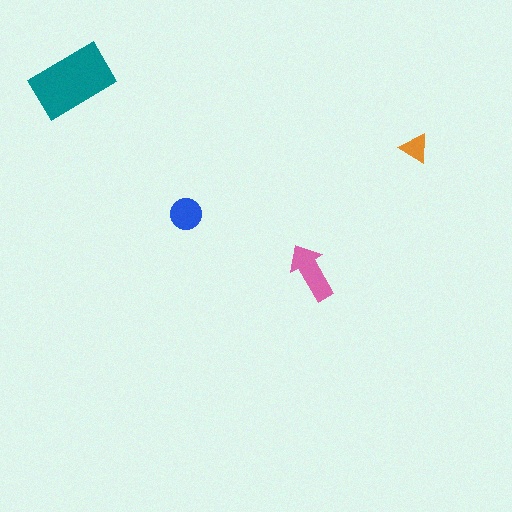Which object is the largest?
The teal rectangle.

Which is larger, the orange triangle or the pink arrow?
The pink arrow.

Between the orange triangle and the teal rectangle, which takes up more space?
The teal rectangle.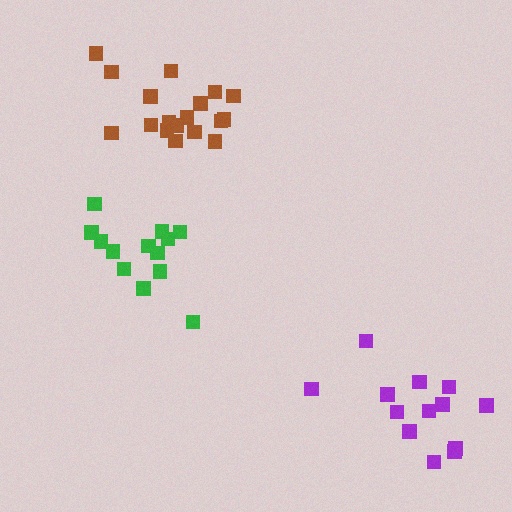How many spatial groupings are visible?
There are 3 spatial groupings.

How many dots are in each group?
Group 1: 19 dots, Group 2: 13 dots, Group 3: 13 dots (45 total).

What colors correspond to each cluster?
The clusters are colored: brown, purple, green.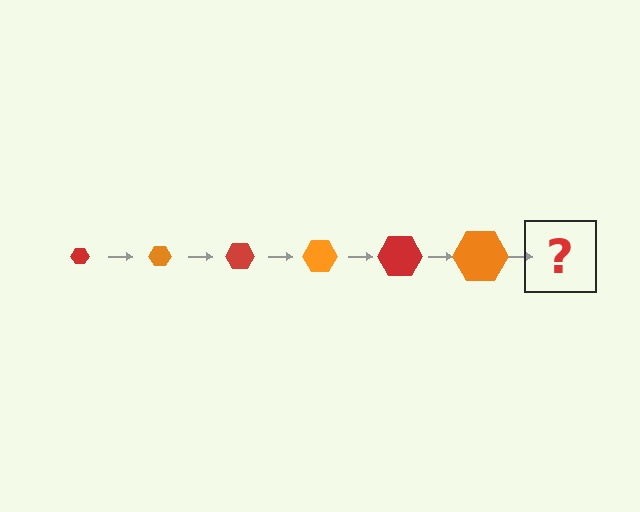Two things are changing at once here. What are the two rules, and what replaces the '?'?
The two rules are that the hexagon grows larger each step and the color cycles through red and orange. The '?' should be a red hexagon, larger than the previous one.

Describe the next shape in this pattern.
It should be a red hexagon, larger than the previous one.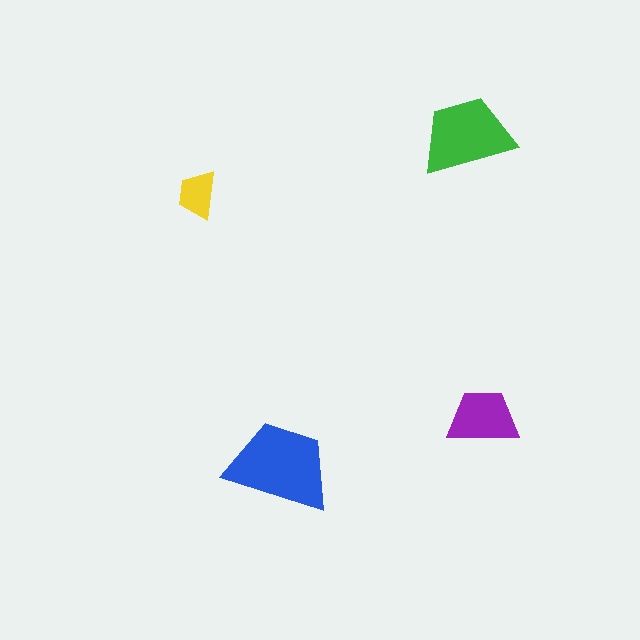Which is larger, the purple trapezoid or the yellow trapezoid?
The purple one.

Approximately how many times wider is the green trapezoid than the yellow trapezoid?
About 2 times wider.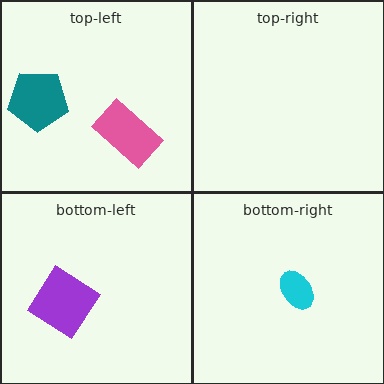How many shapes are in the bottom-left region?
1.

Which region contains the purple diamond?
The bottom-left region.